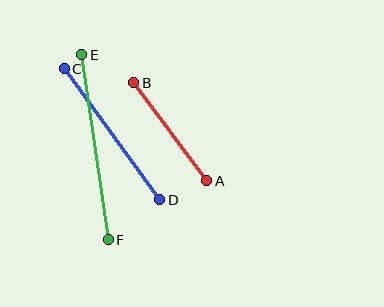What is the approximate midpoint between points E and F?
The midpoint is at approximately (95, 147) pixels.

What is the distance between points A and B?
The distance is approximately 123 pixels.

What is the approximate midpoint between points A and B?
The midpoint is at approximately (170, 132) pixels.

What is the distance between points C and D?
The distance is approximately 162 pixels.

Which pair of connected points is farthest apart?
Points E and F are farthest apart.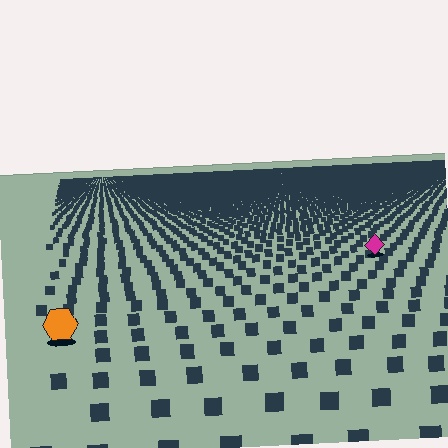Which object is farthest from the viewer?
The magenta diamond is farthest from the viewer. It appears smaller and the ground texture around it is denser.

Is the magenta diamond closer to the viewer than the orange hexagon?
No. The orange hexagon is closer — you can tell from the texture gradient: the ground texture is coarser near it.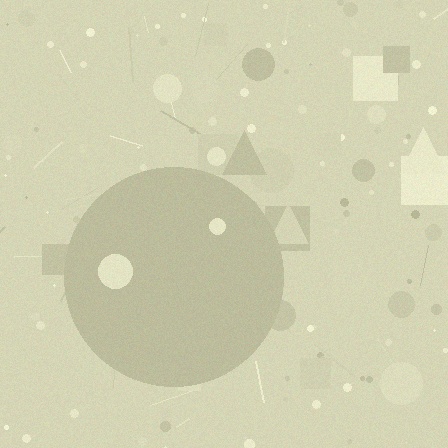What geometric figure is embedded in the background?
A circle is embedded in the background.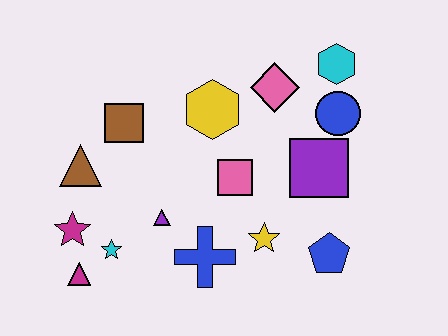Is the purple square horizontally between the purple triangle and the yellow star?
No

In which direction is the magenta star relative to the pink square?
The magenta star is to the left of the pink square.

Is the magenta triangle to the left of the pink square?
Yes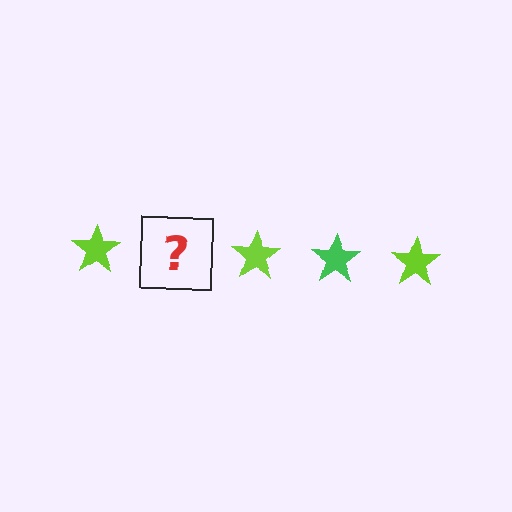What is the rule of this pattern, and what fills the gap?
The rule is that the pattern cycles through lime, green stars. The gap should be filled with a green star.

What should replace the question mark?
The question mark should be replaced with a green star.